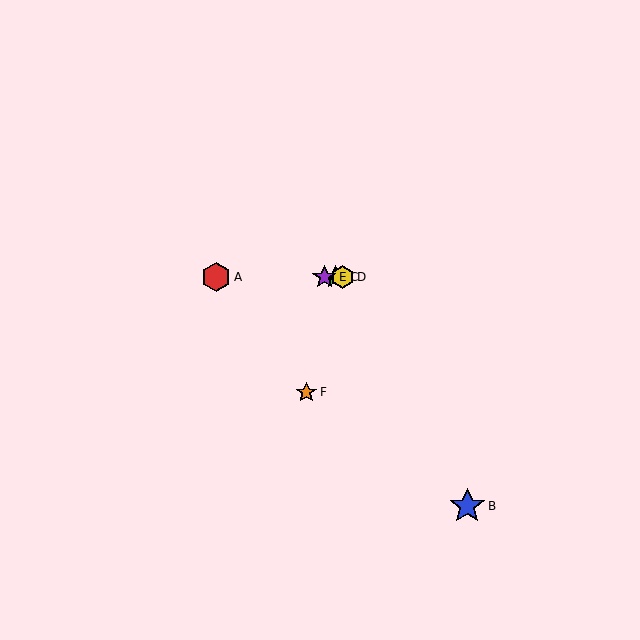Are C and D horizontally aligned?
Yes, both are at y≈277.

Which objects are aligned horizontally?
Objects A, C, D, E are aligned horizontally.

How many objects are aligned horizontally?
4 objects (A, C, D, E) are aligned horizontally.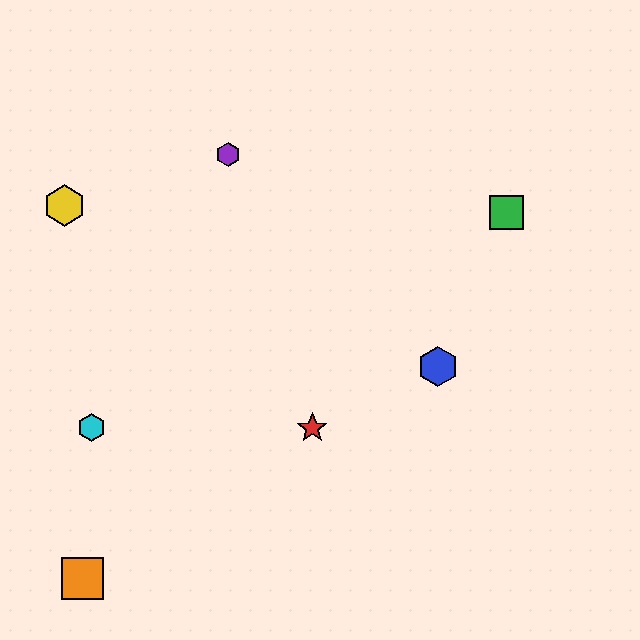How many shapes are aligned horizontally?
2 shapes (the red star, the cyan hexagon) are aligned horizontally.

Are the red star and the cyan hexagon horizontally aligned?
Yes, both are at y≈428.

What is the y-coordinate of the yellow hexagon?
The yellow hexagon is at y≈205.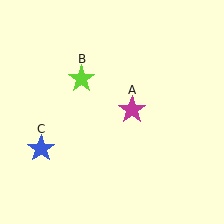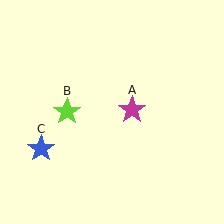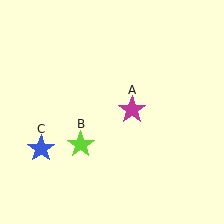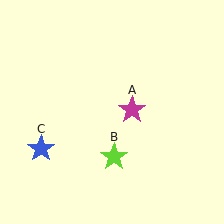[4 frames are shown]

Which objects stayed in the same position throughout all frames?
Magenta star (object A) and blue star (object C) remained stationary.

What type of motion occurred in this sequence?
The lime star (object B) rotated counterclockwise around the center of the scene.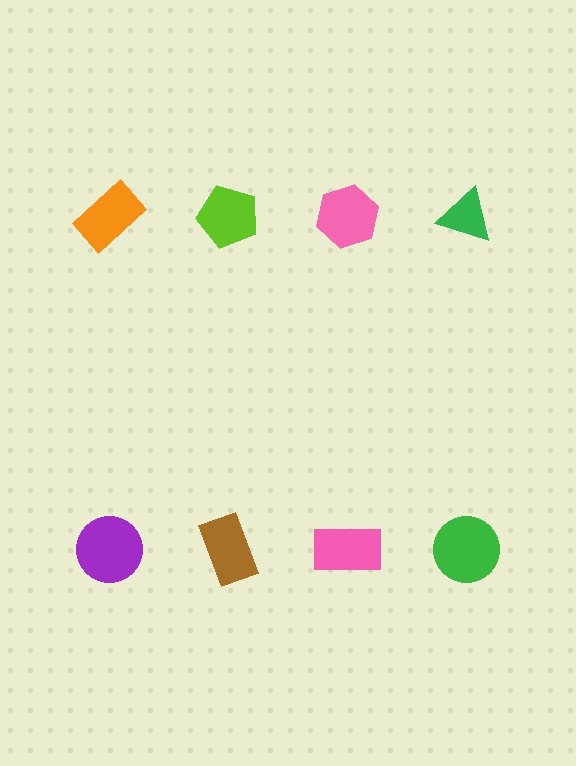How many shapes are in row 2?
4 shapes.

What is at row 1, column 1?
An orange rectangle.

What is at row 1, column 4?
A green triangle.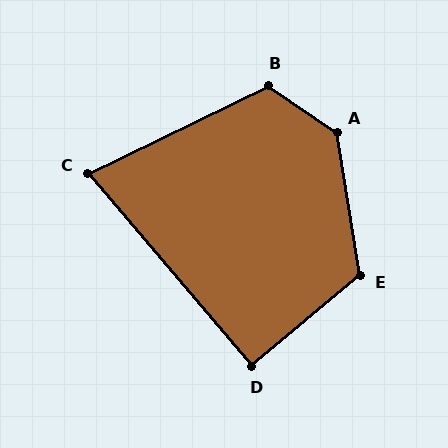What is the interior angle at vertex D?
Approximately 90 degrees (approximately right).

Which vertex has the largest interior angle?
A, at approximately 133 degrees.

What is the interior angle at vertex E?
Approximately 121 degrees (obtuse).